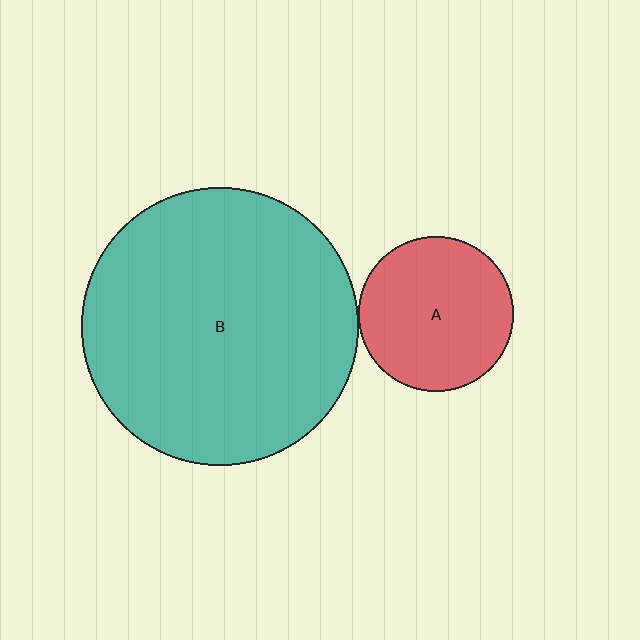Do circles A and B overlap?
Yes.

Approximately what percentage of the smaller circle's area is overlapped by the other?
Approximately 5%.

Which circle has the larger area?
Circle B (teal).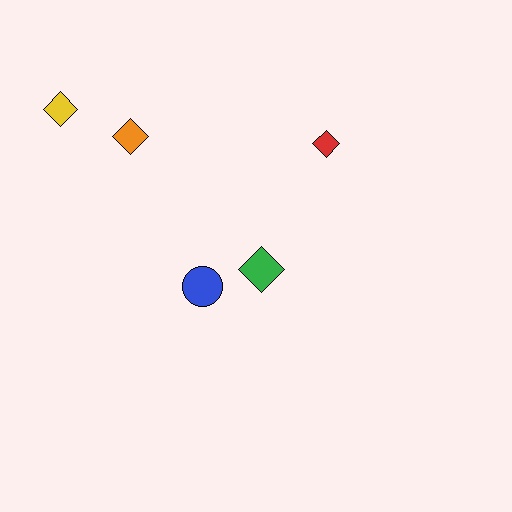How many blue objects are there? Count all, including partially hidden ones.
There is 1 blue object.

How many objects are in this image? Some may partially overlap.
There are 5 objects.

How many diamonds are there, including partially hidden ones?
There are 4 diamonds.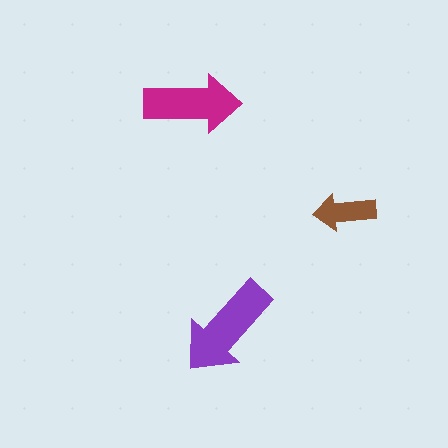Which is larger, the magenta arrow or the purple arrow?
The purple one.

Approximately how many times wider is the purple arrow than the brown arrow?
About 1.5 times wider.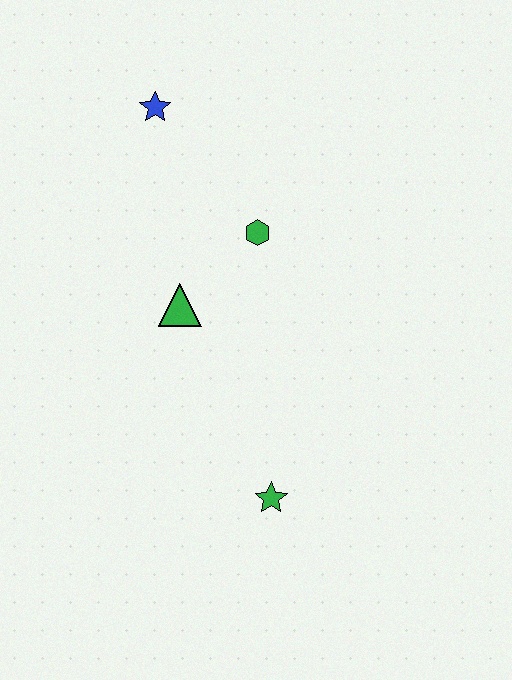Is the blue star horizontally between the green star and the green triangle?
No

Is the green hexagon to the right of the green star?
No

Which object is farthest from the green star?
The blue star is farthest from the green star.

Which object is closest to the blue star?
The green hexagon is closest to the blue star.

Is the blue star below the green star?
No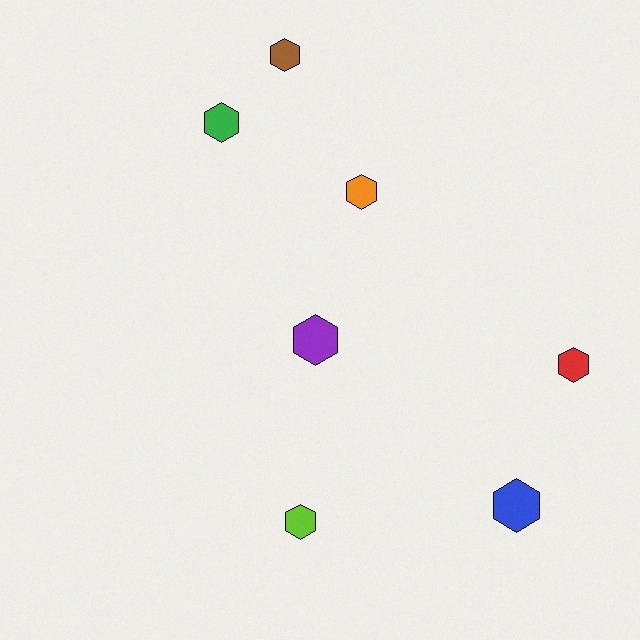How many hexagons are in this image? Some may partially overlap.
There are 7 hexagons.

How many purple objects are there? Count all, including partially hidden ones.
There is 1 purple object.